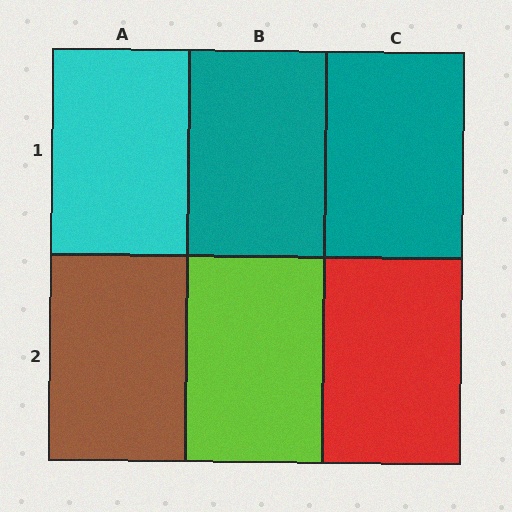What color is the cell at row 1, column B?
Teal.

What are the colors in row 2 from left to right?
Brown, lime, red.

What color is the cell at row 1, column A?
Cyan.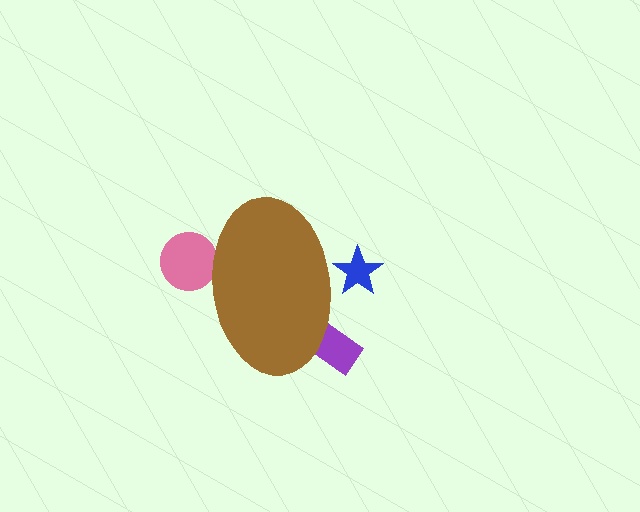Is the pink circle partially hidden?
Yes, the pink circle is partially hidden behind the brown ellipse.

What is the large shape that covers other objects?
A brown ellipse.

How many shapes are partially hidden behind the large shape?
3 shapes are partially hidden.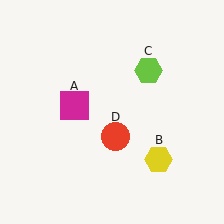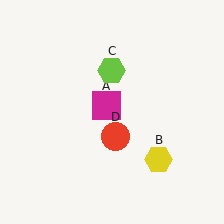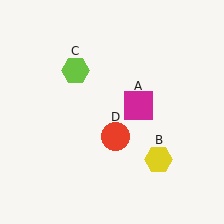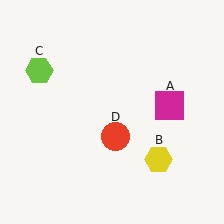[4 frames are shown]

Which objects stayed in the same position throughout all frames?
Yellow hexagon (object B) and red circle (object D) remained stationary.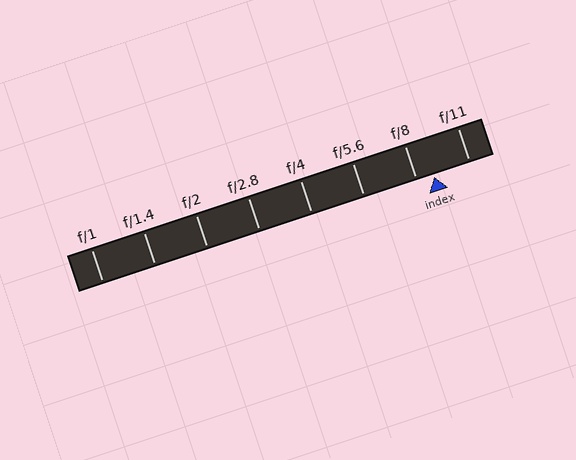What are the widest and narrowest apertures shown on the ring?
The widest aperture shown is f/1 and the narrowest is f/11.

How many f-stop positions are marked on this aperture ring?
There are 8 f-stop positions marked.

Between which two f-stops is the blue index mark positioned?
The index mark is between f/8 and f/11.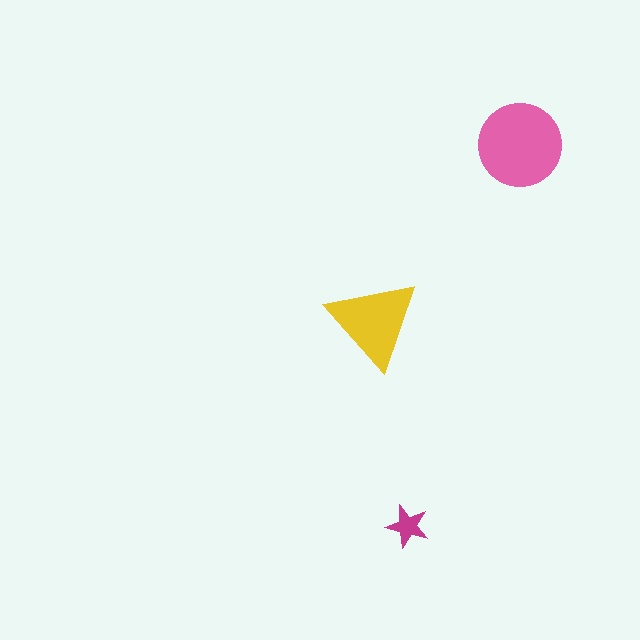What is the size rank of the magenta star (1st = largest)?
3rd.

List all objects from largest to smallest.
The pink circle, the yellow triangle, the magenta star.